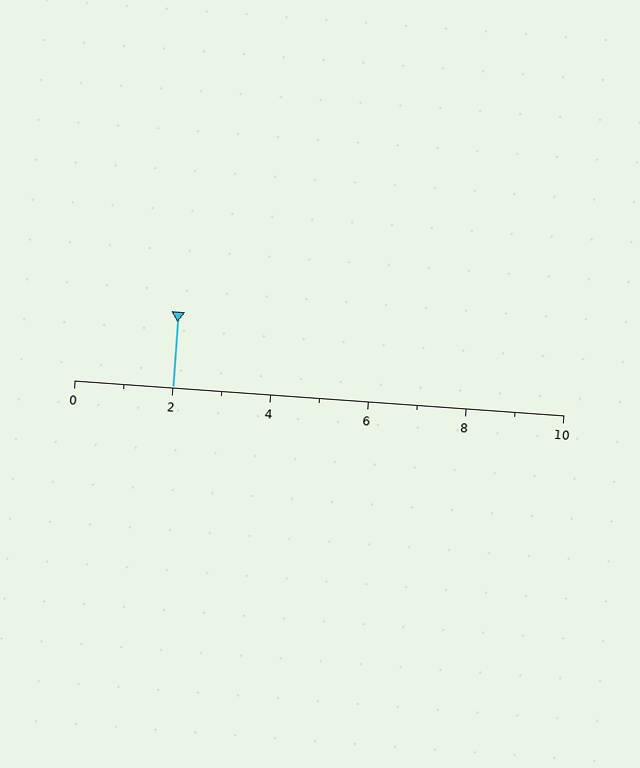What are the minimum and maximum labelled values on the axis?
The axis runs from 0 to 10.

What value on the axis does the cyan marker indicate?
The marker indicates approximately 2.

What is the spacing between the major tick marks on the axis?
The major ticks are spaced 2 apart.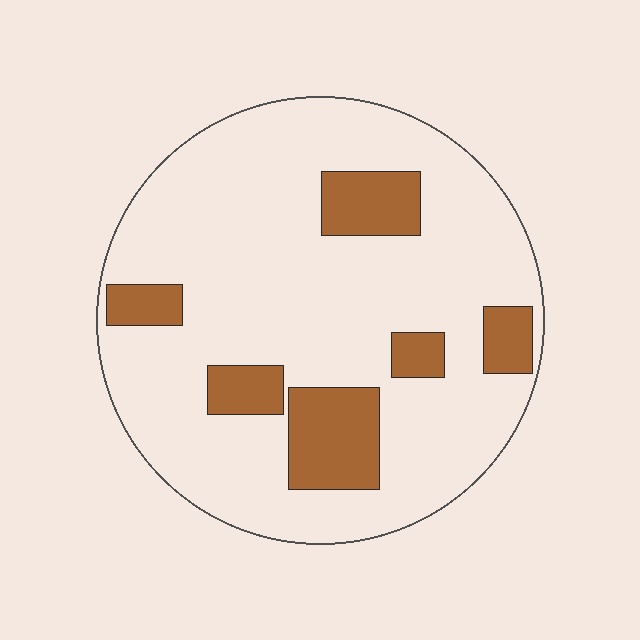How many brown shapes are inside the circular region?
6.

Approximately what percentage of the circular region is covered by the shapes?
Approximately 20%.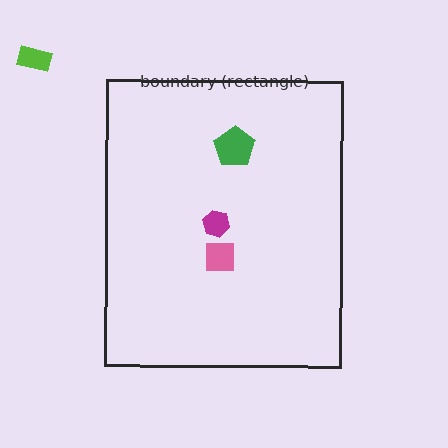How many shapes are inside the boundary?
3 inside, 1 outside.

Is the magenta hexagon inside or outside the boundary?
Inside.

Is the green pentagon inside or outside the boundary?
Inside.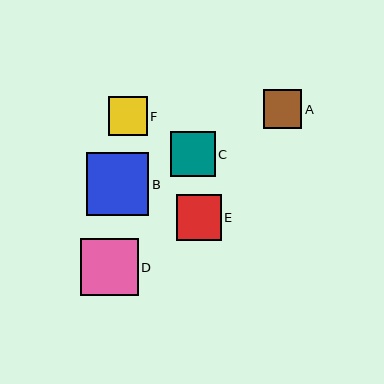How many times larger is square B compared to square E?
Square B is approximately 1.4 times the size of square E.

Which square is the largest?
Square B is the largest with a size of approximately 63 pixels.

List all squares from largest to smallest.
From largest to smallest: B, D, E, C, A, F.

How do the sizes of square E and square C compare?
Square E and square C are approximately the same size.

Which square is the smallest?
Square F is the smallest with a size of approximately 38 pixels.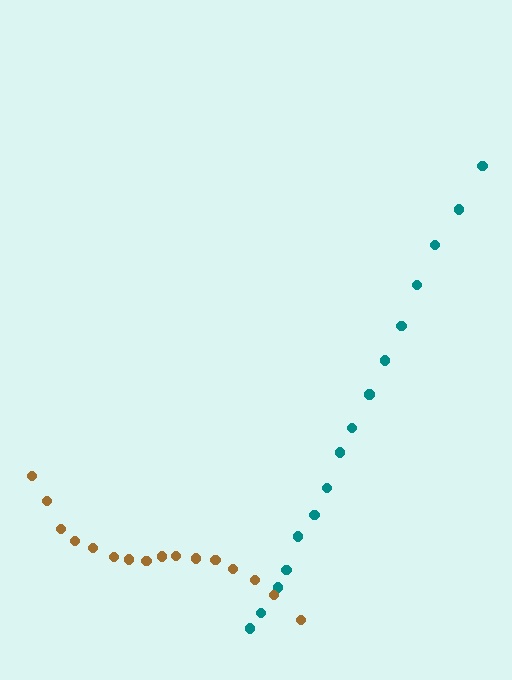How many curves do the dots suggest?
There are 2 distinct paths.